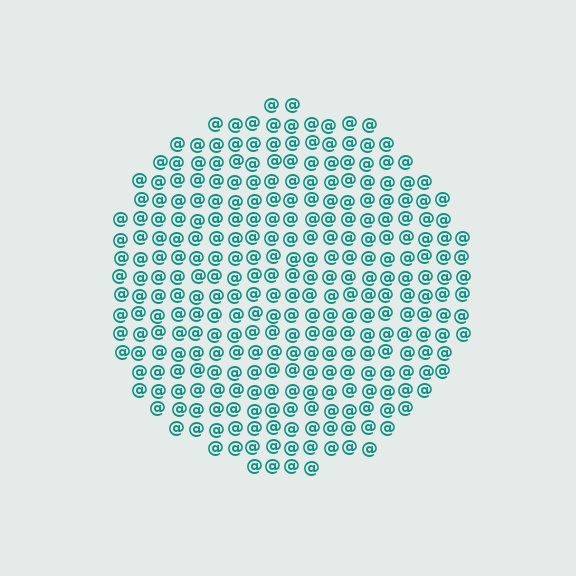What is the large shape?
The large shape is a circle.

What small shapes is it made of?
It is made of small at signs.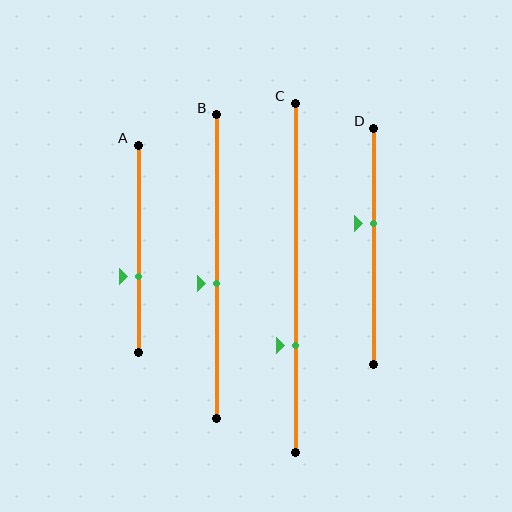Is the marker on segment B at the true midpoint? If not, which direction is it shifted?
No, the marker on segment B is shifted downward by about 6% of the segment length.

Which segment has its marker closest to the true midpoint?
Segment B has its marker closest to the true midpoint.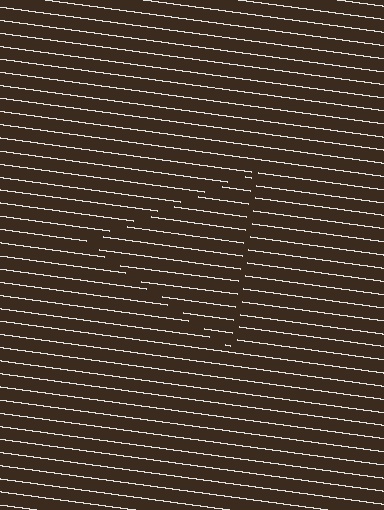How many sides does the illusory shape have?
3 sides — the line-ends trace a triangle.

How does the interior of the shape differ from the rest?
The interior of the shape contains the same grating, shifted by half a period — the contour is defined by the phase discontinuity where line-ends from the inner and outer gratings abut.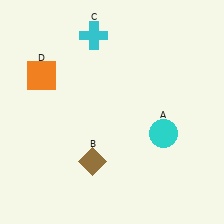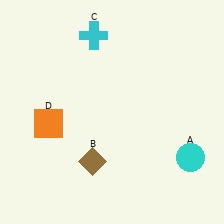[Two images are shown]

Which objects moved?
The objects that moved are: the cyan circle (A), the orange square (D).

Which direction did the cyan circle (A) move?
The cyan circle (A) moved right.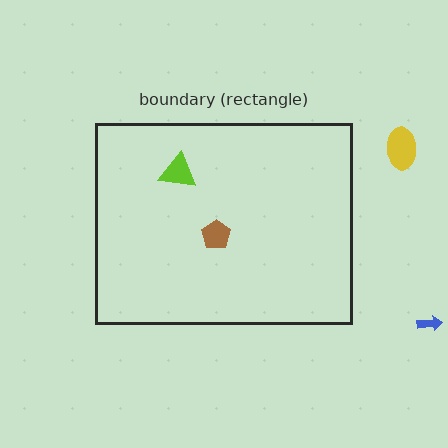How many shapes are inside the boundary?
2 inside, 2 outside.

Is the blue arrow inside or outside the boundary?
Outside.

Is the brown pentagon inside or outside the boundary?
Inside.